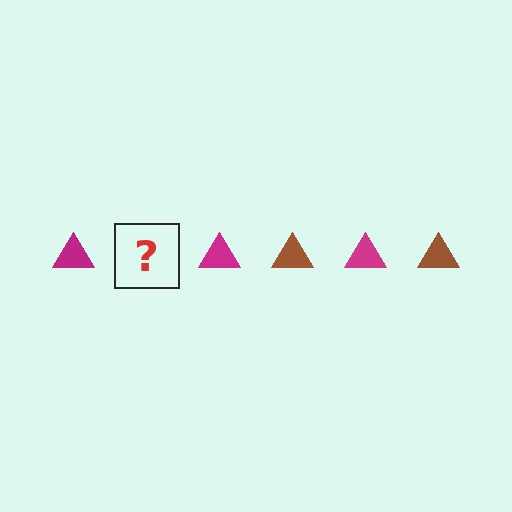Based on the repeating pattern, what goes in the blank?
The blank should be a brown triangle.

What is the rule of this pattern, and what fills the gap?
The rule is that the pattern cycles through magenta, brown triangles. The gap should be filled with a brown triangle.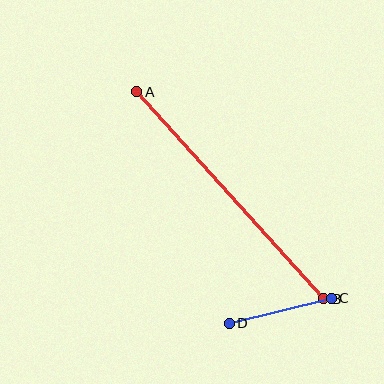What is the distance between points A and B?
The distance is approximately 279 pixels.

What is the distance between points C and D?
The distance is approximately 105 pixels.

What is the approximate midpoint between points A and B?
The midpoint is at approximately (230, 195) pixels.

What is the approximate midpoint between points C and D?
The midpoint is at approximately (280, 311) pixels.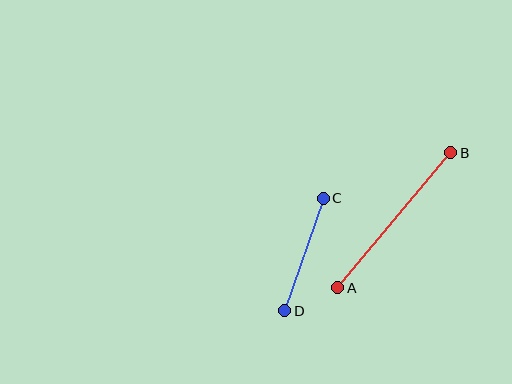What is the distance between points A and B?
The distance is approximately 176 pixels.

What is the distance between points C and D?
The distance is approximately 119 pixels.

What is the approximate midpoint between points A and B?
The midpoint is at approximately (394, 220) pixels.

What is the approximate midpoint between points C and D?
The midpoint is at approximately (304, 255) pixels.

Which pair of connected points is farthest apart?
Points A and B are farthest apart.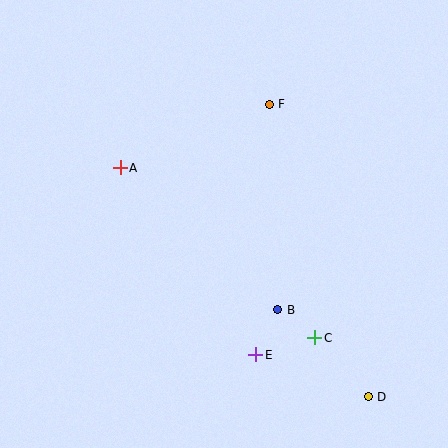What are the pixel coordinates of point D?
Point D is at (368, 397).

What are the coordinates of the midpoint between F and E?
The midpoint between F and E is at (263, 229).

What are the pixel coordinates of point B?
Point B is at (278, 310).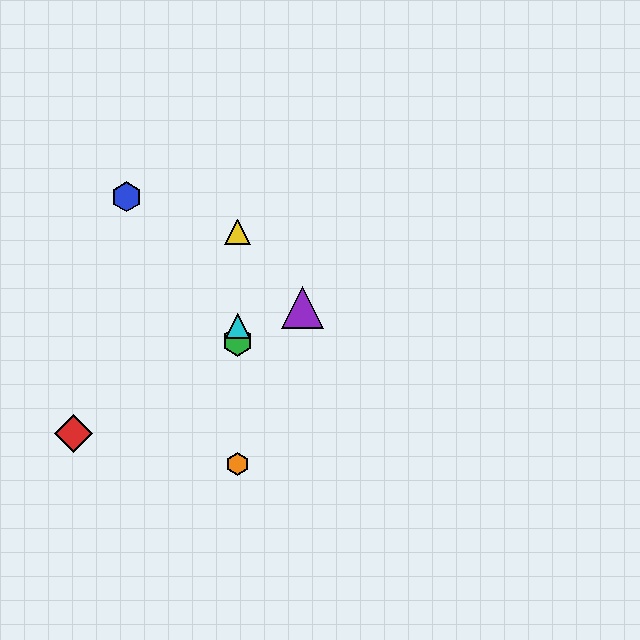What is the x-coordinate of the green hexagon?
The green hexagon is at x≈238.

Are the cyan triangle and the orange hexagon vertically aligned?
Yes, both are at x≈238.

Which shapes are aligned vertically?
The green hexagon, the yellow triangle, the orange hexagon, the cyan triangle are aligned vertically.